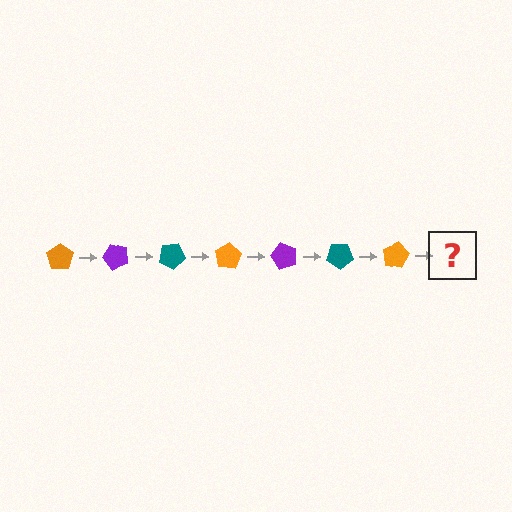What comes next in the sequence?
The next element should be a purple pentagon, rotated 350 degrees from the start.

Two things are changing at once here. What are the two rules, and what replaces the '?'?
The two rules are that it rotates 50 degrees each step and the color cycles through orange, purple, and teal. The '?' should be a purple pentagon, rotated 350 degrees from the start.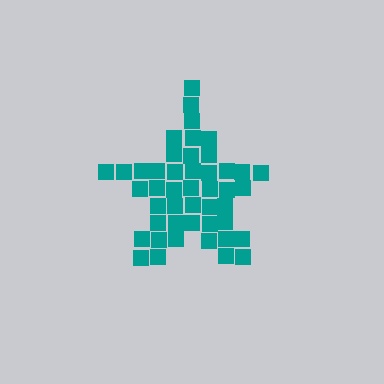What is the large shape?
The large shape is a star.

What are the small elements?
The small elements are squares.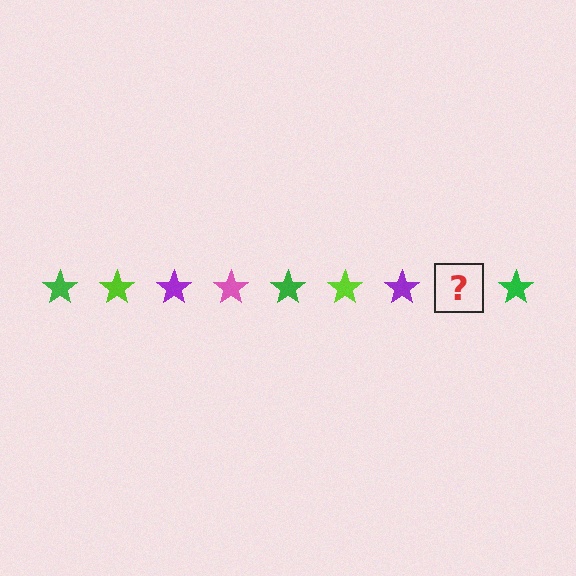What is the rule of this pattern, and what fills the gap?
The rule is that the pattern cycles through green, lime, purple, pink stars. The gap should be filled with a pink star.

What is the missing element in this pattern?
The missing element is a pink star.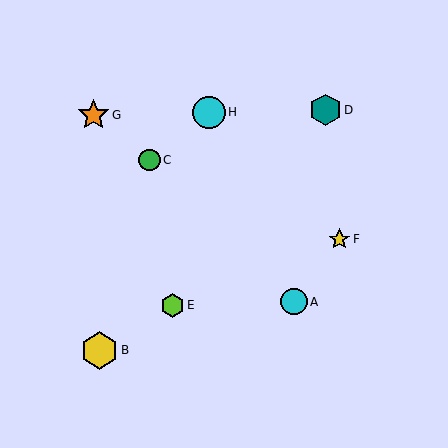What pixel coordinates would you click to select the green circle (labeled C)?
Click at (149, 160) to select the green circle C.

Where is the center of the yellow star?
The center of the yellow star is at (339, 239).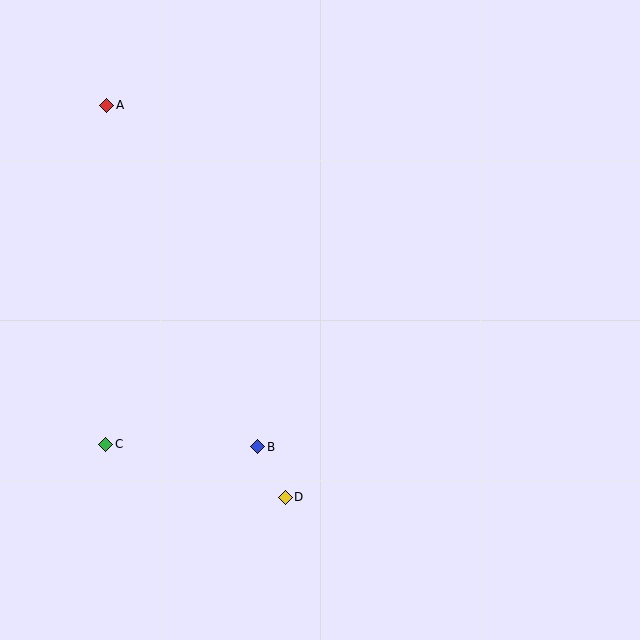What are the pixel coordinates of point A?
Point A is at (107, 105).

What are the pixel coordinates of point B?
Point B is at (258, 447).